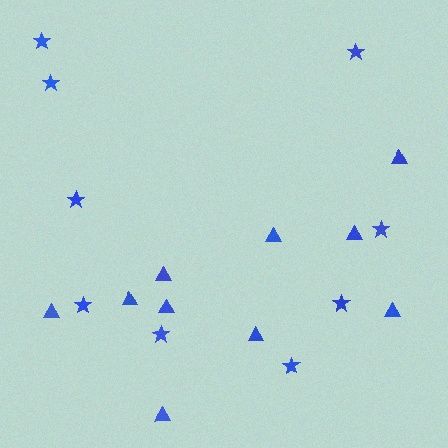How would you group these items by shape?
There are 2 groups: one group of stars (9) and one group of triangles (10).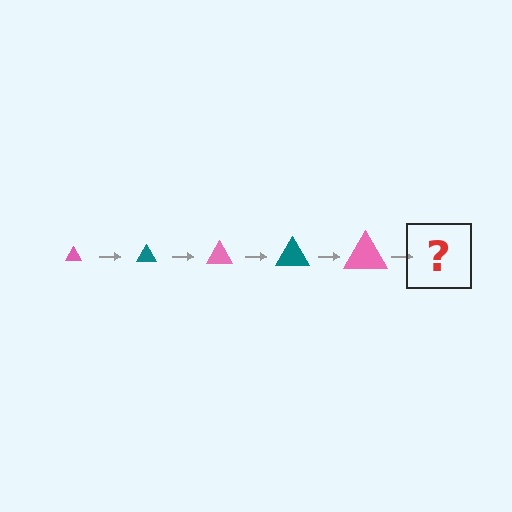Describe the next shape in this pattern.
It should be a teal triangle, larger than the previous one.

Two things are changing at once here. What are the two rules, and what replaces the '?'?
The two rules are that the triangle grows larger each step and the color cycles through pink and teal. The '?' should be a teal triangle, larger than the previous one.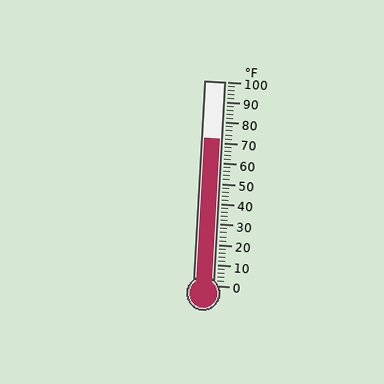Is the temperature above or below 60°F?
The temperature is above 60°F.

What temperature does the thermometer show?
The thermometer shows approximately 72°F.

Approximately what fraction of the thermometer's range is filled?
The thermometer is filled to approximately 70% of its range.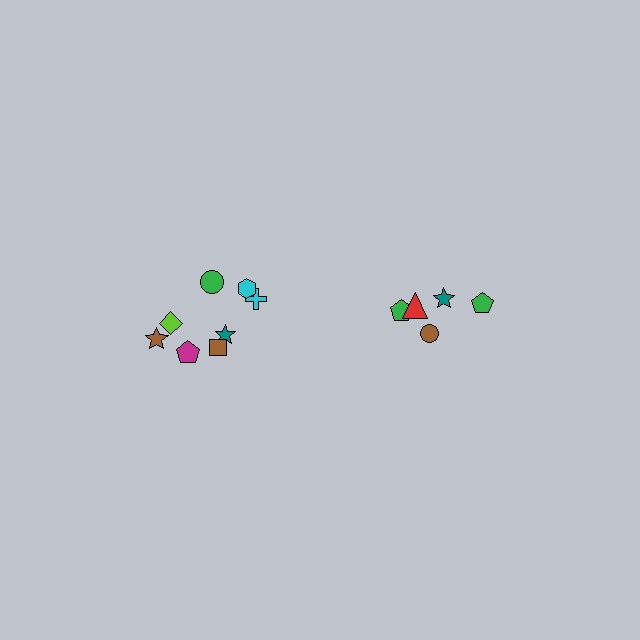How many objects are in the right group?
There are 5 objects.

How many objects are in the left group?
There are 8 objects.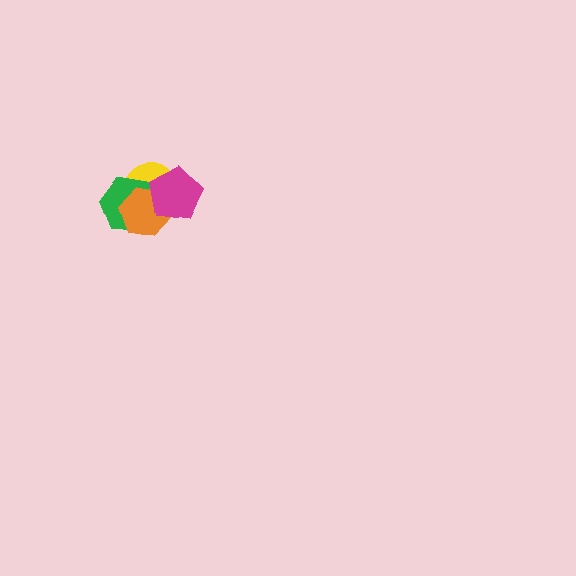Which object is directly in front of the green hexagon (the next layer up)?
The orange hexagon is directly in front of the green hexagon.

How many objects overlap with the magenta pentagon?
3 objects overlap with the magenta pentagon.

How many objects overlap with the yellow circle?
3 objects overlap with the yellow circle.